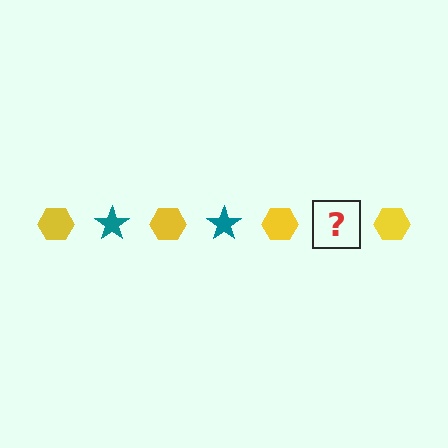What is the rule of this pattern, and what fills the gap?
The rule is that the pattern alternates between yellow hexagon and teal star. The gap should be filled with a teal star.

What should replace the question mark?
The question mark should be replaced with a teal star.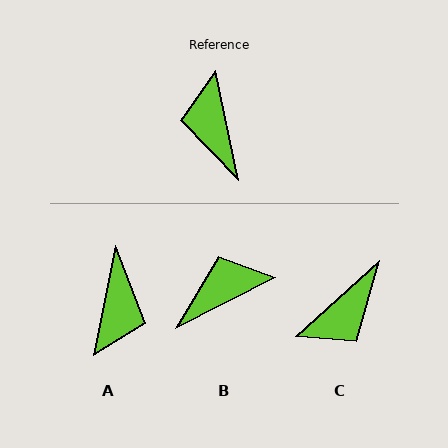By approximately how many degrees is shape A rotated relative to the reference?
Approximately 157 degrees counter-clockwise.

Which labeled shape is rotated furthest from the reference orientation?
A, about 157 degrees away.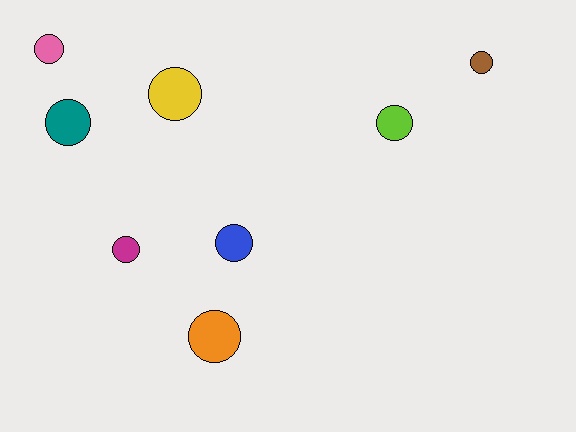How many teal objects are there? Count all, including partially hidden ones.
There is 1 teal object.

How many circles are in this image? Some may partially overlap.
There are 8 circles.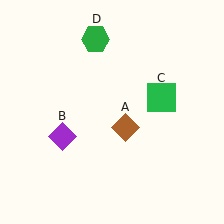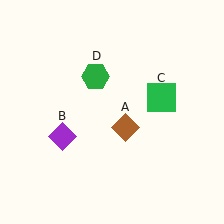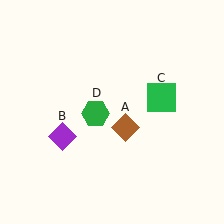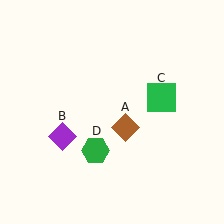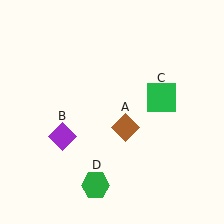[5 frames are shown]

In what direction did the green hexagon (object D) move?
The green hexagon (object D) moved down.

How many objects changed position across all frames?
1 object changed position: green hexagon (object D).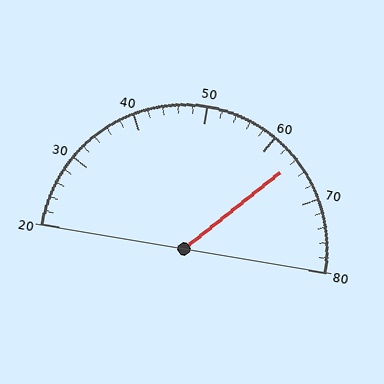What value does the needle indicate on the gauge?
The needle indicates approximately 64.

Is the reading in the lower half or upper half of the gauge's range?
The reading is in the upper half of the range (20 to 80).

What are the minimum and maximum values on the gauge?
The gauge ranges from 20 to 80.